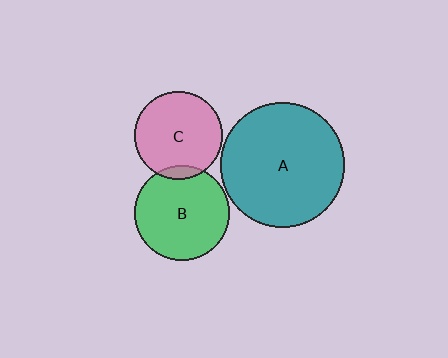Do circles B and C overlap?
Yes.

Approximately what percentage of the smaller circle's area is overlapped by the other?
Approximately 10%.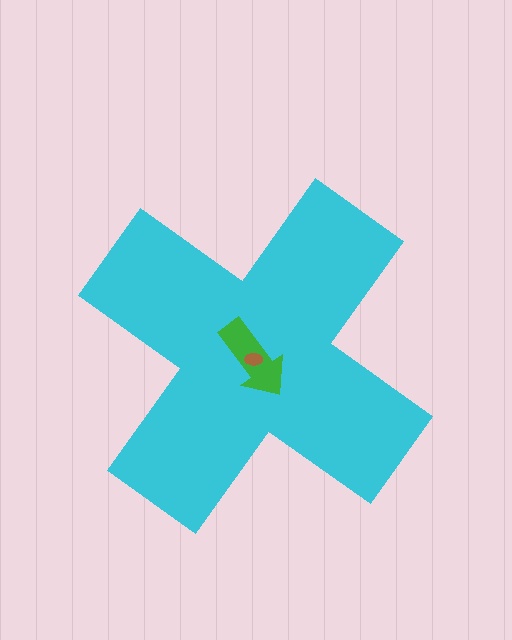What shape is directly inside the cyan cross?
The green arrow.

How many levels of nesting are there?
3.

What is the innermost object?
The brown ellipse.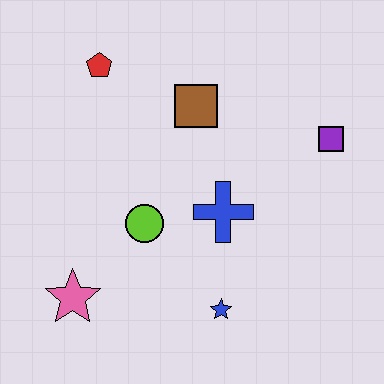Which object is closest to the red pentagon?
The brown square is closest to the red pentagon.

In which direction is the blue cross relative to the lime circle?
The blue cross is to the right of the lime circle.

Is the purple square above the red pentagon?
No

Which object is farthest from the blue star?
The red pentagon is farthest from the blue star.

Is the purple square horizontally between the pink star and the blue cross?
No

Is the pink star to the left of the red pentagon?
Yes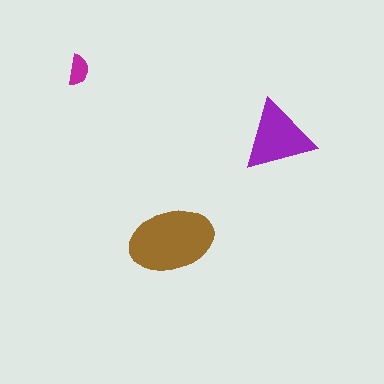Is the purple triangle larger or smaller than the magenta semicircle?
Larger.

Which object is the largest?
The brown ellipse.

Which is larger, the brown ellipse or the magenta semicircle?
The brown ellipse.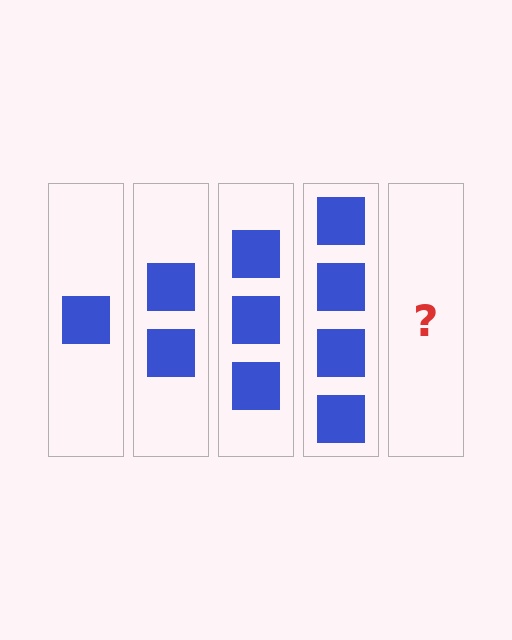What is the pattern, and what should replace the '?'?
The pattern is that each step adds one more square. The '?' should be 5 squares.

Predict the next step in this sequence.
The next step is 5 squares.